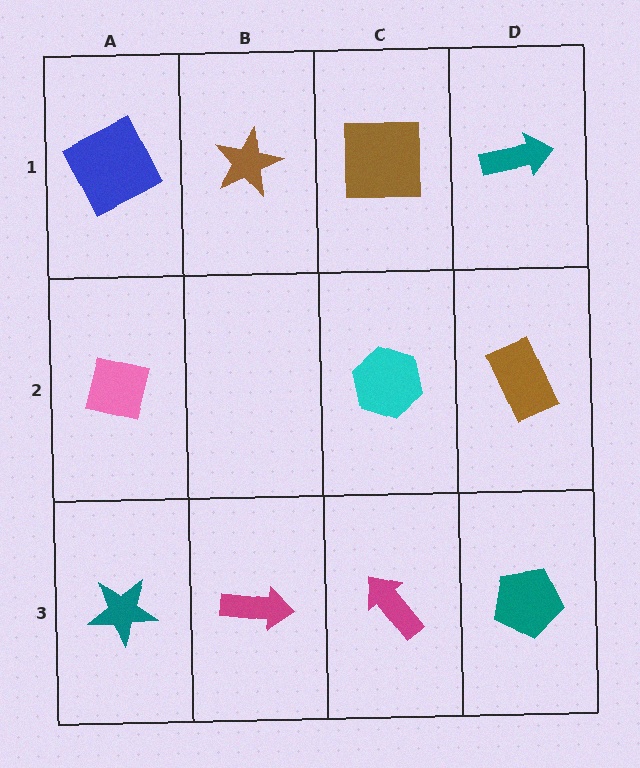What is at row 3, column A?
A teal star.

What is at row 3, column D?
A teal pentagon.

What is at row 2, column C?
A cyan hexagon.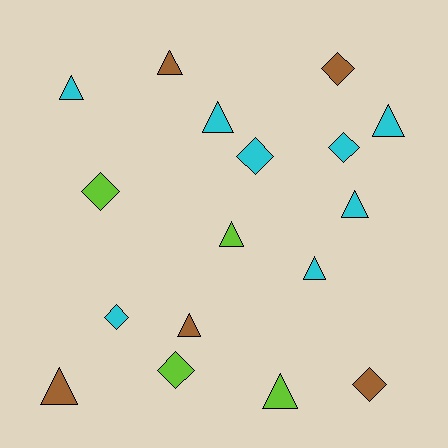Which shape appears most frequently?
Triangle, with 10 objects.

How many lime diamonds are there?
There are 2 lime diamonds.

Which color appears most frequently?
Cyan, with 8 objects.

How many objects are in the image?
There are 17 objects.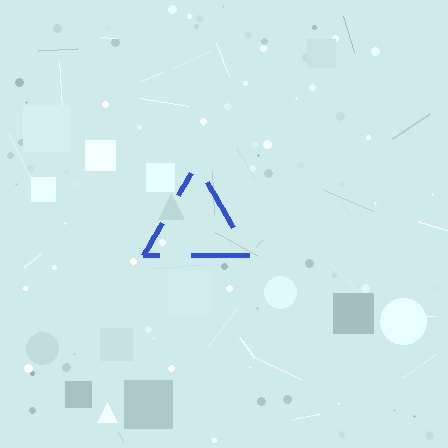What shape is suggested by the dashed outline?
The dashed outline suggests a triangle.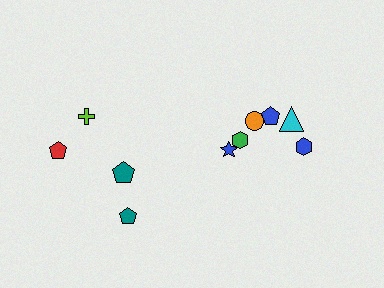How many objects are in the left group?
There are 4 objects.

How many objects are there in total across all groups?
There are 10 objects.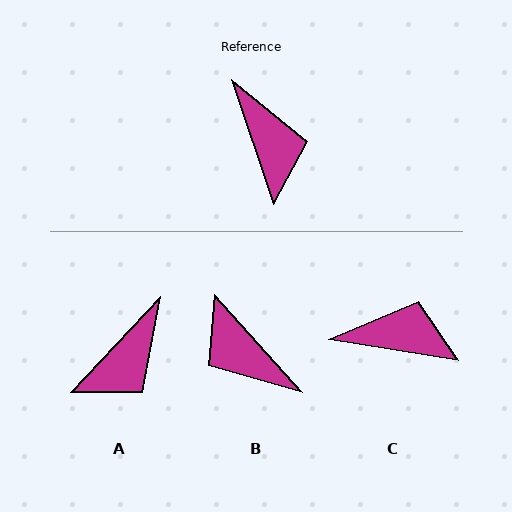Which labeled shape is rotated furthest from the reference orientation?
B, about 157 degrees away.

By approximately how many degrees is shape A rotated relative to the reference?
Approximately 61 degrees clockwise.